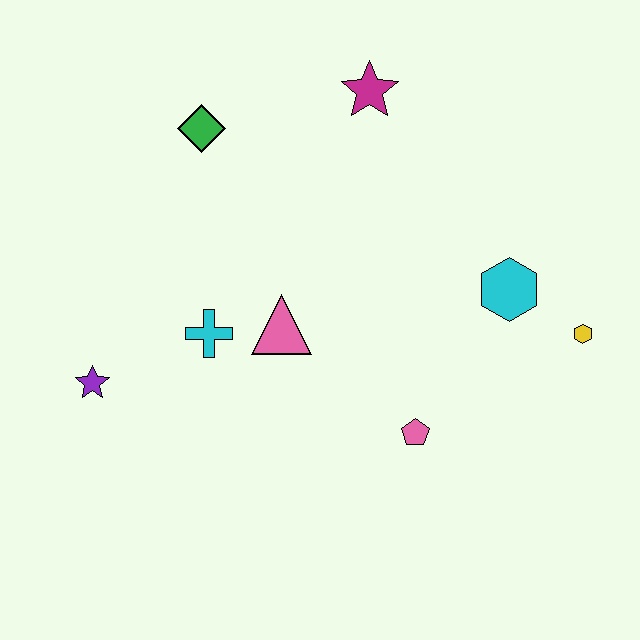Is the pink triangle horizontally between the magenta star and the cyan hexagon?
No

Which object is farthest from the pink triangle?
The yellow hexagon is farthest from the pink triangle.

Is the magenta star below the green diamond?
No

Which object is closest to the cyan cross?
The pink triangle is closest to the cyan cross.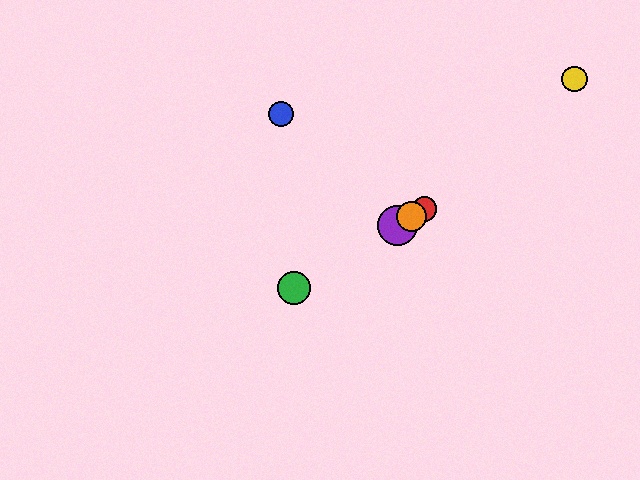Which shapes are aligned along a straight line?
The red circle, the green circle, the purple circle, the orange circle are aligned along a straight line.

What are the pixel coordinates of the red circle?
The red circle is at (424, 209).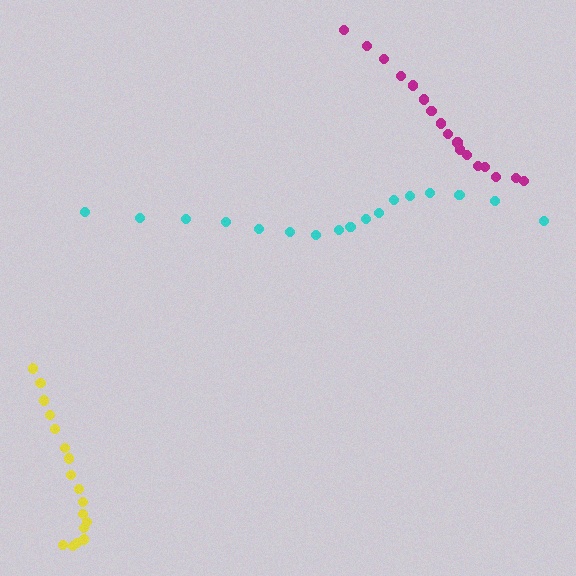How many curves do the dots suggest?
There are 3 distinct paths.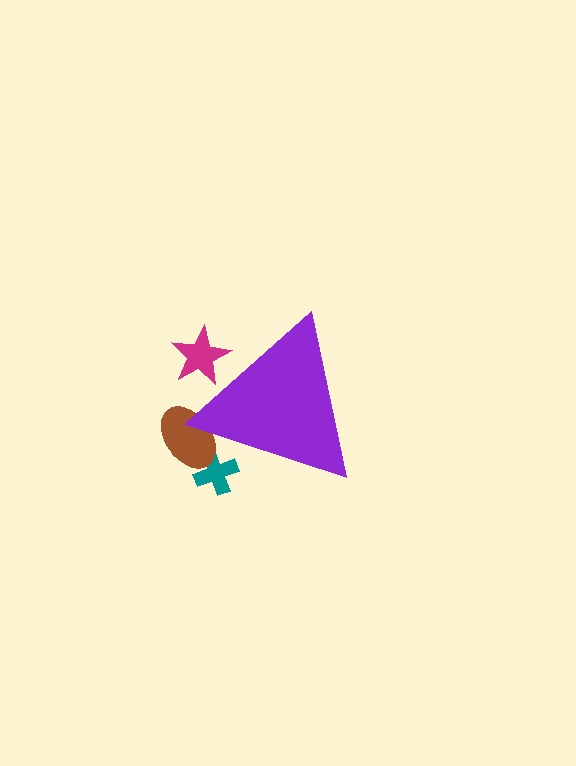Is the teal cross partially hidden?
Yes, the teal cross is partially hidden behind the purple triangle.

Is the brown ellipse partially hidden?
Yes, the brown ellipse is partially hidden behind the purple triangle.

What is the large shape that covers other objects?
A purple triangle.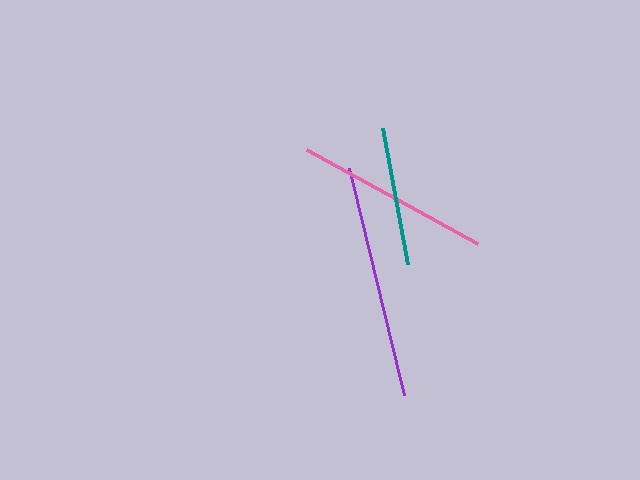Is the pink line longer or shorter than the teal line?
The pink line is longer than the teal line.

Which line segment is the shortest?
The teal line is the shortest at approximately 138 pixels.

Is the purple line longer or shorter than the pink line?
The purple line is longer than the pink line.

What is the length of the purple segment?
The purple segment is approximately 233 pixels long.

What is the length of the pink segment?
The pink segment is approximately 195 pixels long.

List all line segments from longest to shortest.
From longest to shortest: purple, pink, teal.